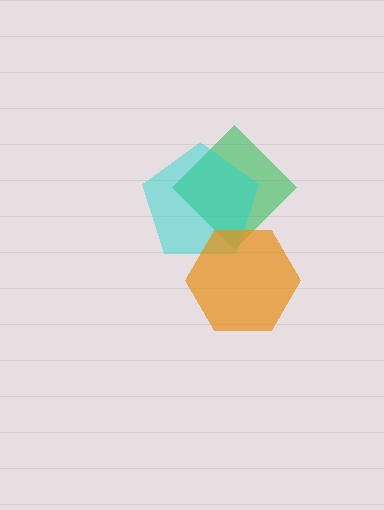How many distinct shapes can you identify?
There are 3 distinct shapes: a green diamond, a cyan pentagon, an orange hexagon.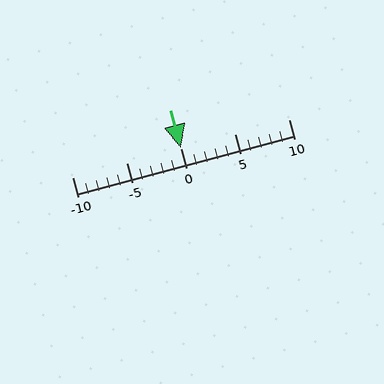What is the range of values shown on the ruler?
The ruler shows values from -10 to 10.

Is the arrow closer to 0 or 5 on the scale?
The arrow is closer to 0.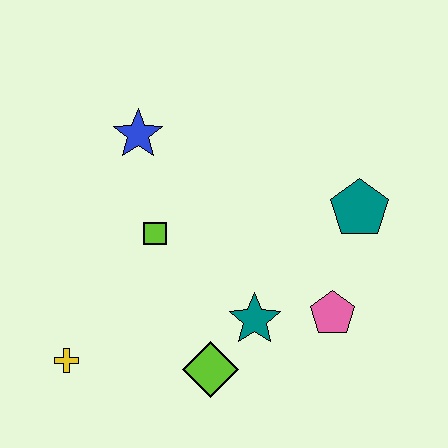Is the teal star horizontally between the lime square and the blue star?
No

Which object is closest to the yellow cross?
The lime diamond is closest to the yellow cross.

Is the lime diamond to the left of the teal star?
Yes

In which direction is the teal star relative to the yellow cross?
The teal star is to the right of the yellow cross.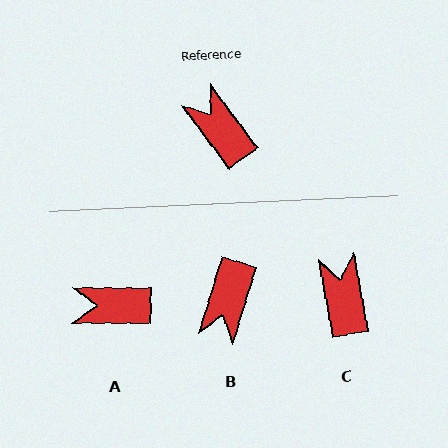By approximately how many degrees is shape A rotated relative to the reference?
Approximately 53 degrees counter-clockwise.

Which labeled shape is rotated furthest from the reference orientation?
B, about 127 degrees away.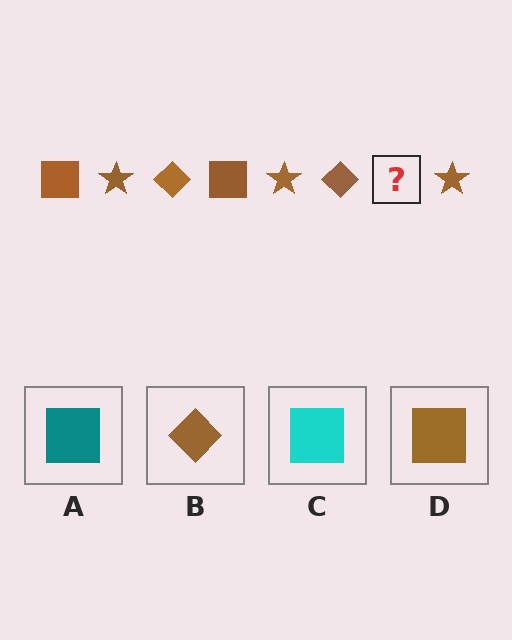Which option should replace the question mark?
Option D.